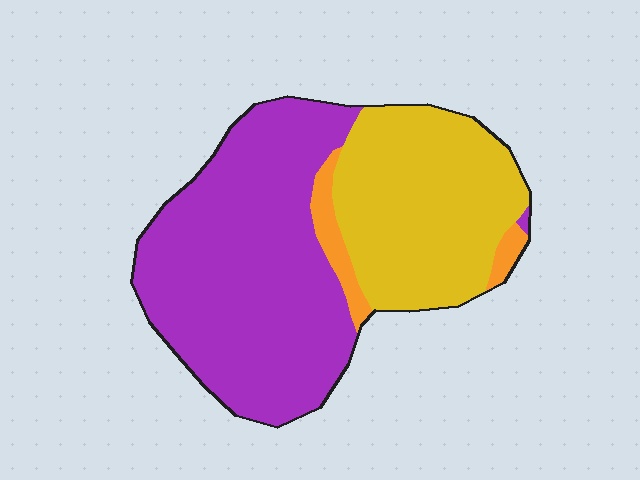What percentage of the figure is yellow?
Yellow takes up about three eighths (3/8) of the figure.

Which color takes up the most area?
Purple, at roughly 60%.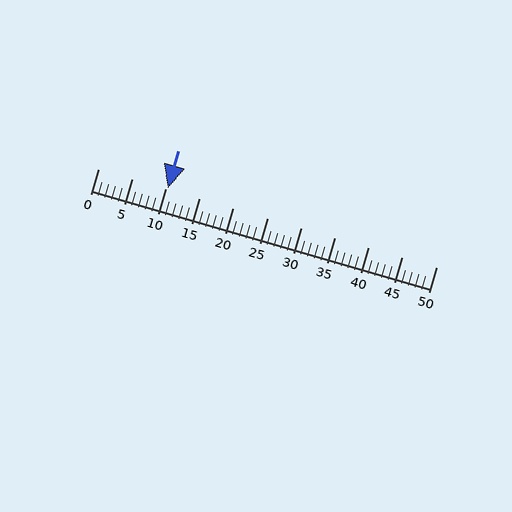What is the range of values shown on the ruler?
The ruler shows values from 0 to 50.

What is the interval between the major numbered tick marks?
The major tick marks are spaced 5 units apart.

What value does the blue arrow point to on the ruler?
The blue arrow points to approximately 10.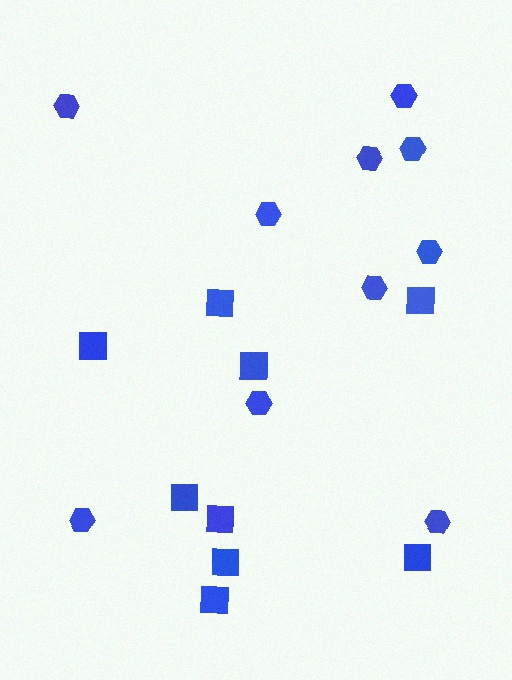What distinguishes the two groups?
There are 2 groups: one group of hexagons (10) and one group of squares (9).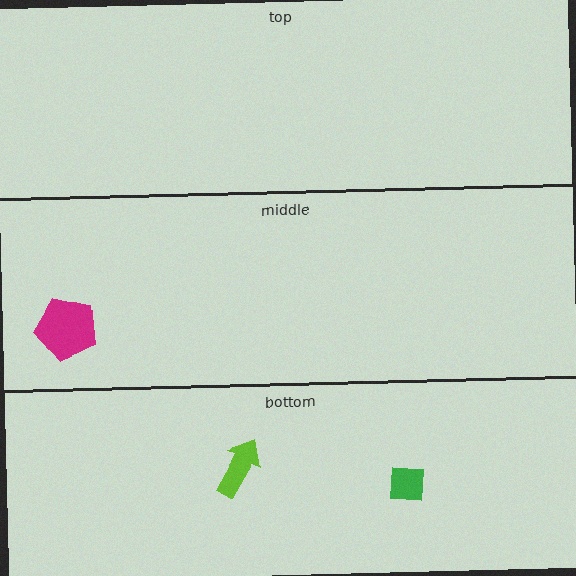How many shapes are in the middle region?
1.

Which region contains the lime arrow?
The bottom region.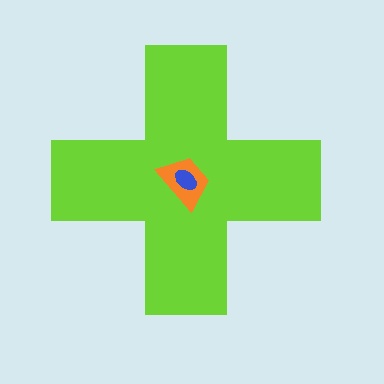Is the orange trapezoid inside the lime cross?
Yes.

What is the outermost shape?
The lime cross.